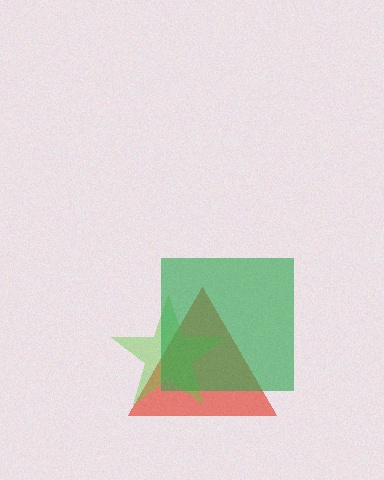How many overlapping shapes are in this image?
There are 3 overlapping shapes in the image.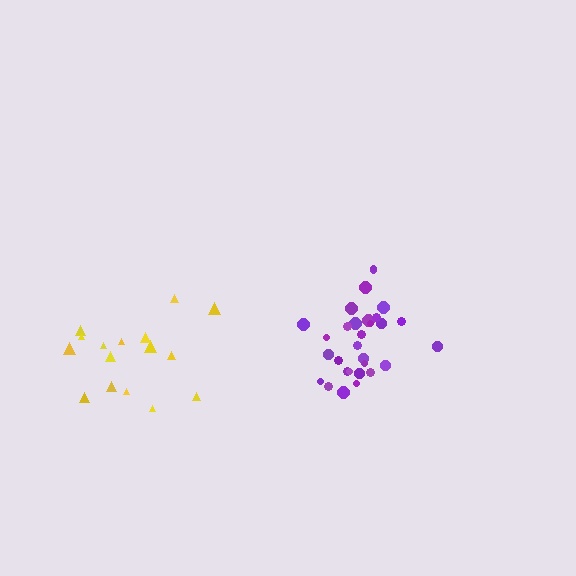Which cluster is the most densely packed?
Purple.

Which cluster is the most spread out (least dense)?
Yellow.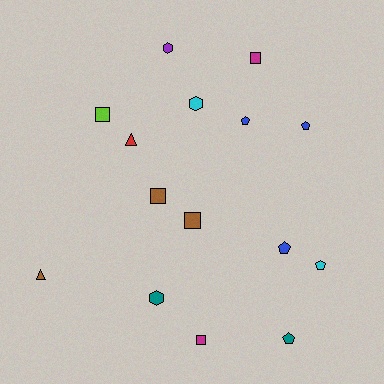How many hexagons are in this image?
There are 3 hexagons.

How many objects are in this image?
There are 15 objects.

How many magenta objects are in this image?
There are 2 magenta objects.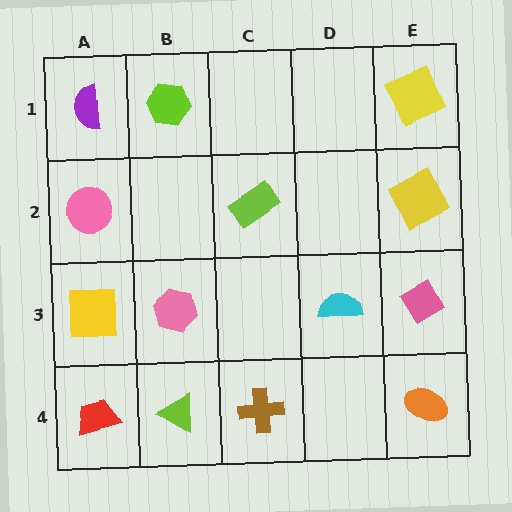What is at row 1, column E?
A yellow square.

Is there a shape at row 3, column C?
No, that cell is empty.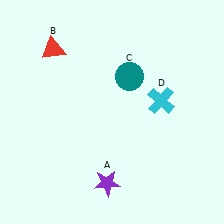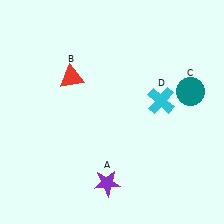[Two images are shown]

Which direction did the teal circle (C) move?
The teal circle (C) moved right.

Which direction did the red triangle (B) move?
The red triangle (B) moved down.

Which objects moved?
The objects that moved are: the red triangle (B), the teal circle (C).